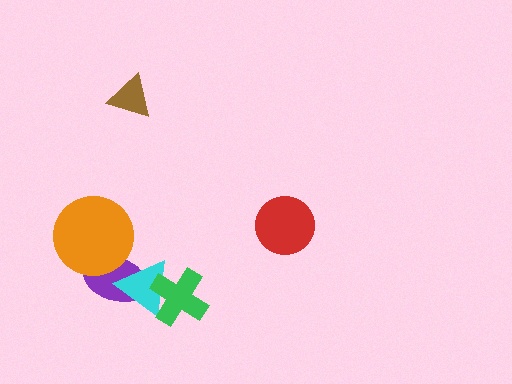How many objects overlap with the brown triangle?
0 objects overlap with the brown triangle.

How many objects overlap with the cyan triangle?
2 objects overlap with the cyan triangle.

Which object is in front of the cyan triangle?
The green cross is in front of the cyan triangle.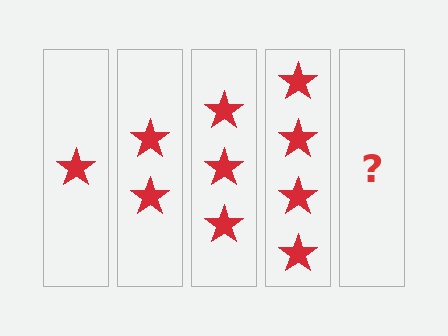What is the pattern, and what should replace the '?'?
The pattern is that each step adds one more star. The '?' should be 5 stars.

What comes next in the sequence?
The next element should be 5 stars.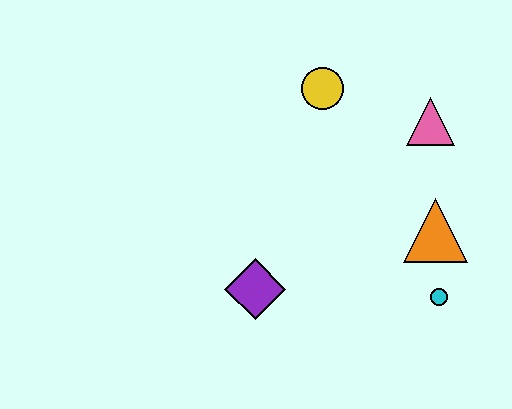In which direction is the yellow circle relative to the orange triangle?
The yellow circle is above the orange triangle.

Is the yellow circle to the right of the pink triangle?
No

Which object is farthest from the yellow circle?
The cyan circle is farthest from the yellow circle.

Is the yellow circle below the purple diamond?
No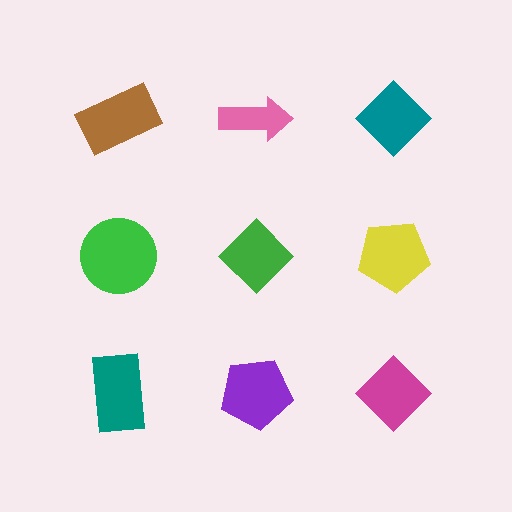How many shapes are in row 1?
3 shapes.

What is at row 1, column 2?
A pink arrow.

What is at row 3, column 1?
A teal rectangle.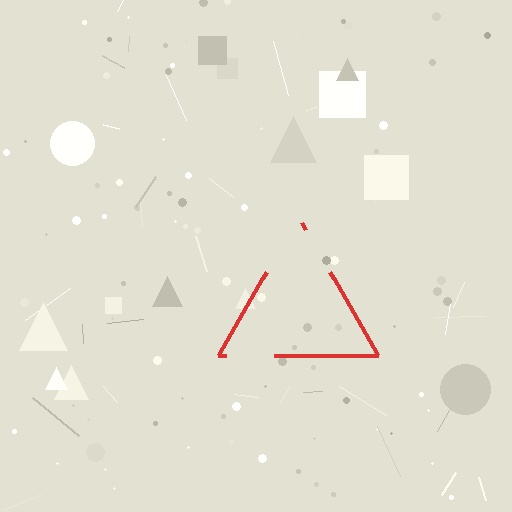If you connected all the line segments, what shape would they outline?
They would outline a triangle.